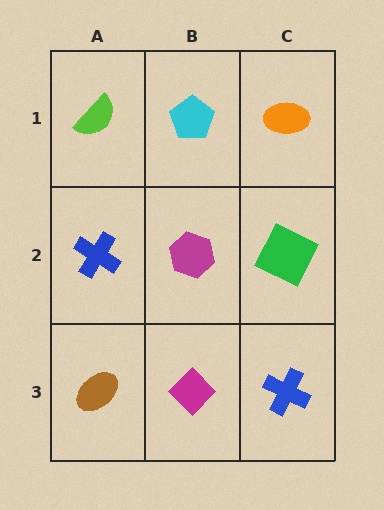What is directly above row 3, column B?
A magenta hexagon.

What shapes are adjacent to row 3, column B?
A magenta hexagon (row 2, column B), a brown ellipse (row 3, column A), a blue cross (row 3, column C).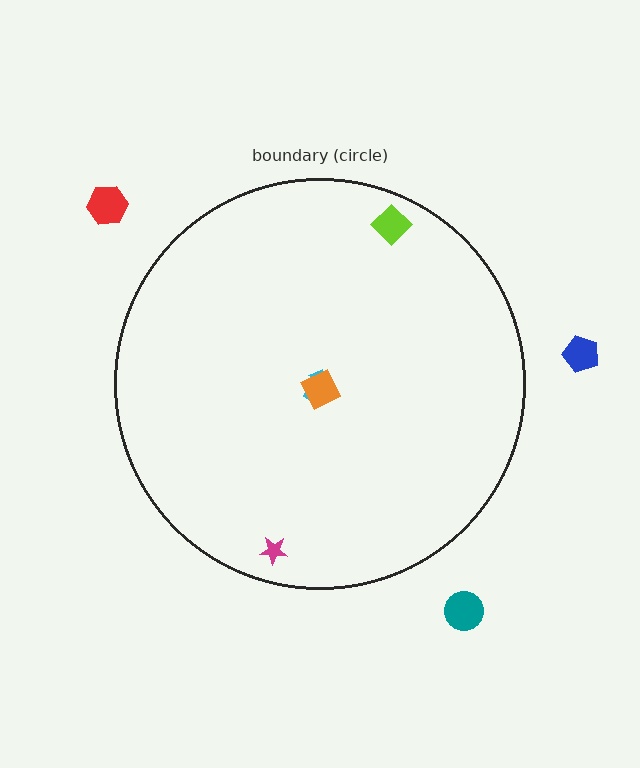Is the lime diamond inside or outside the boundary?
Inside.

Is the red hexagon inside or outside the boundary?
Outside.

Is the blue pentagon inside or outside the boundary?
Outside.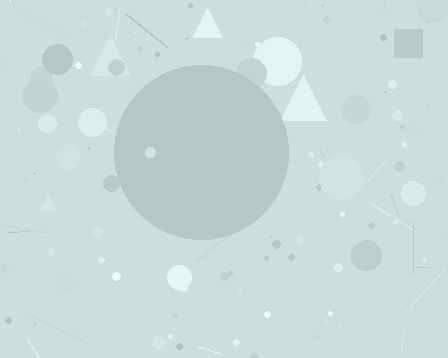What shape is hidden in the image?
A circle is hidden in the image.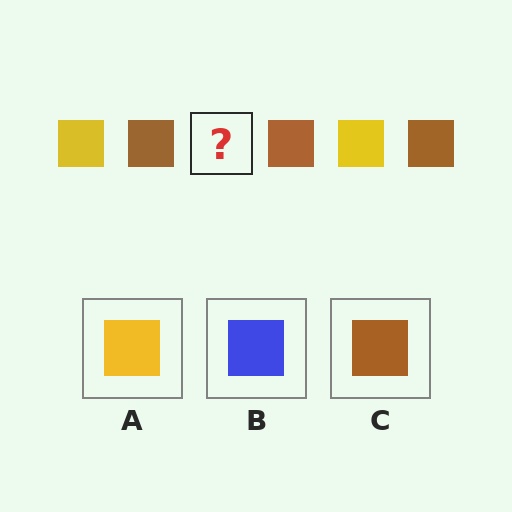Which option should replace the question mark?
Option A.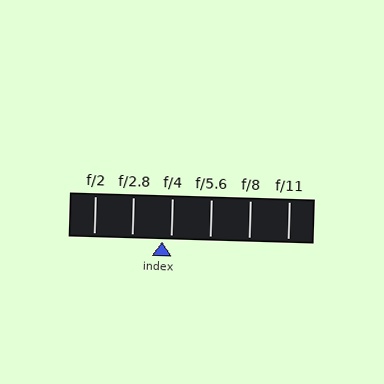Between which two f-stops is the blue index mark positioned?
The index mark is between f/2.8 and f/4.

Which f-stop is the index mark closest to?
The index mark is closest to f/4.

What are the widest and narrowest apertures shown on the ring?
The widest aperture shown is f/2 and the narrowest is f/11.